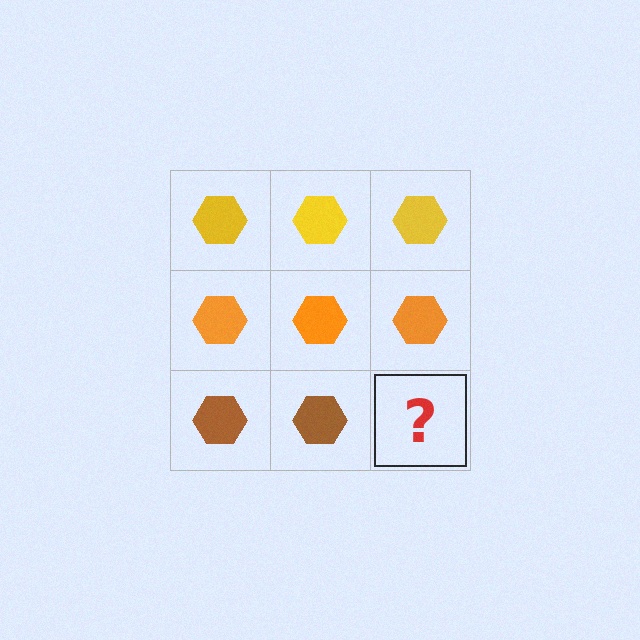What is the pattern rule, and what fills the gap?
The rule is that each row has a consistent color. The gap should be filled with a brown hexagon.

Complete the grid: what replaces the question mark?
The question mark should be replaced with a brown hexagon.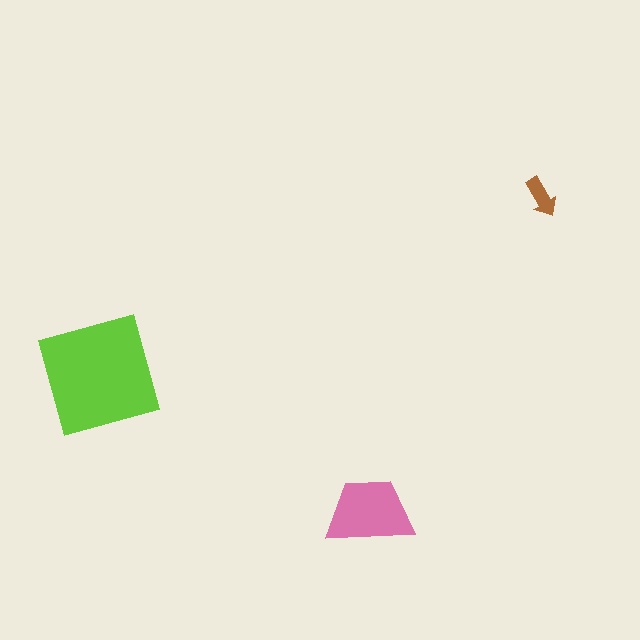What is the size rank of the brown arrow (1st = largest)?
3rd.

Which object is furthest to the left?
The lime square is leftmost.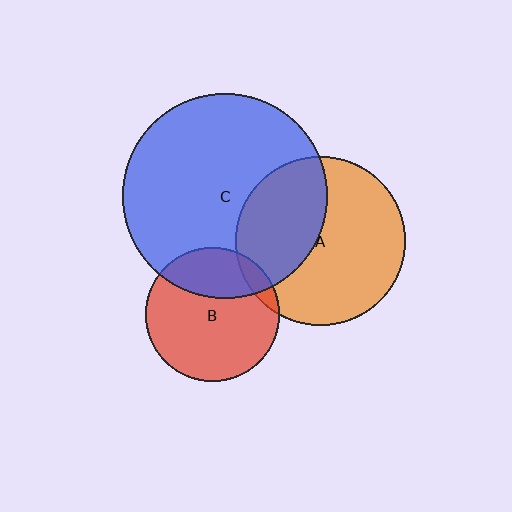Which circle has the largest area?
Circle C (blue).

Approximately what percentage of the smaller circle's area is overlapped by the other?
Approximately 5%.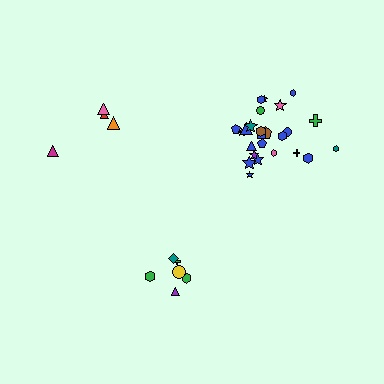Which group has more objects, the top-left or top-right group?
The top-right group.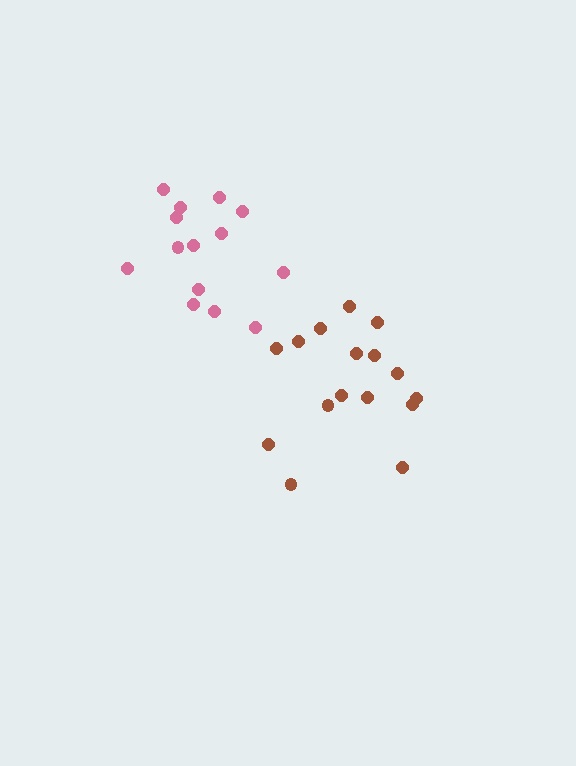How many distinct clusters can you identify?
There are 2 distinct clusters.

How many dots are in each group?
Group 1: 16 dots, Group 2: 14 dots (30 total).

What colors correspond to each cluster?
The clusters are colored: brown, pink.